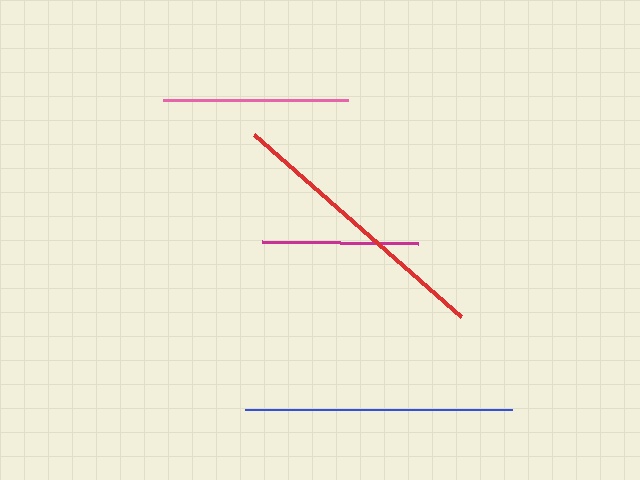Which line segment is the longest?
The red line is the longest at approximately 276 pixels.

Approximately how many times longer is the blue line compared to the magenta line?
The blue line is approximately 1.7 times the length of the magenta line.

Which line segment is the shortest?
The magenta line is the shortest at approximately 157 pixels.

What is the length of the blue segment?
The blue segment is approximately 266 pixels long.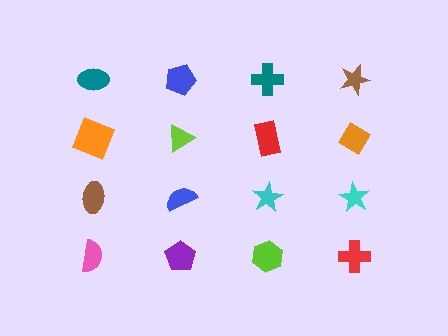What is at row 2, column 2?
A lime triangle.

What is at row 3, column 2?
A blue semicircle.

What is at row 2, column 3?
A red rectangle.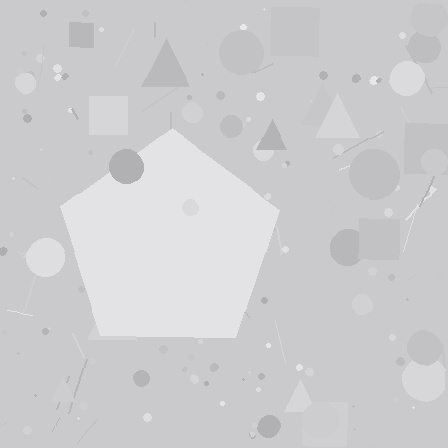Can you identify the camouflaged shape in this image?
The camouflaged shape is a pentagon.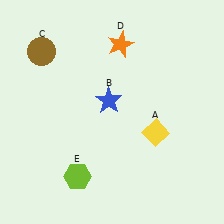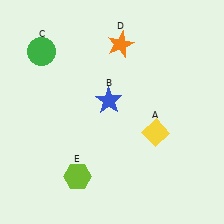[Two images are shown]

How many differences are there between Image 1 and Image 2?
There is 1 difference between the two images.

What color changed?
The circle (C) changed from brown in Image 1 to green in Image 2.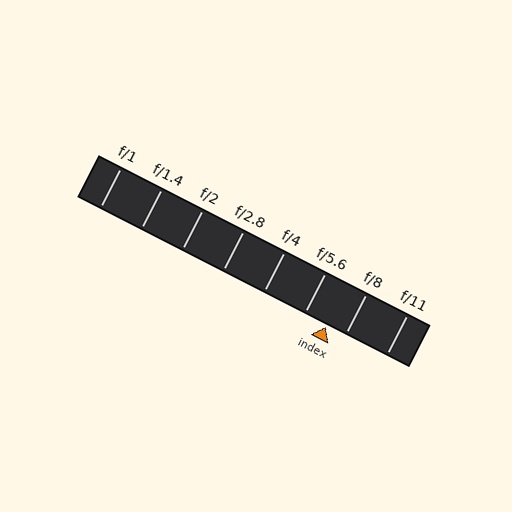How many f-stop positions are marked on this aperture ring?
There are 8 f-stop positions marked.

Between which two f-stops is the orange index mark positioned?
The index mark is between f/5.6 and f/8.